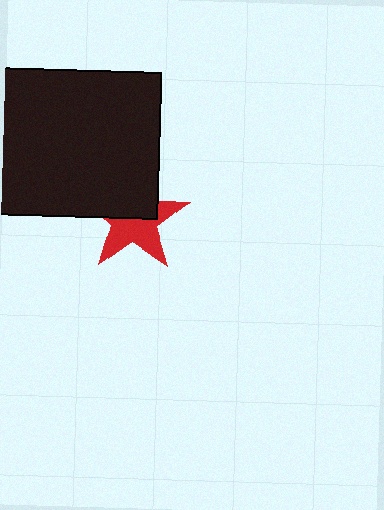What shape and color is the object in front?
The object in front is a black rectangle.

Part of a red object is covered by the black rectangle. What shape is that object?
It is a star.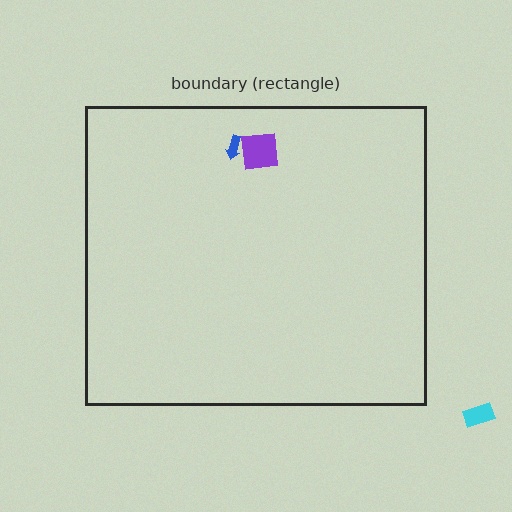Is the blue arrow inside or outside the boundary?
Inside.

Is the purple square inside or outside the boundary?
Inside.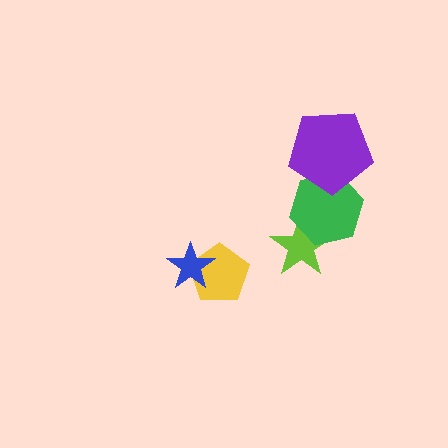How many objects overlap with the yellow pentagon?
1 object overlaps with the yellow pentagon.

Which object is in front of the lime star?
The green hexagon is in front of the lime star.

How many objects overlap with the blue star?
1 object overlaps with the blue star.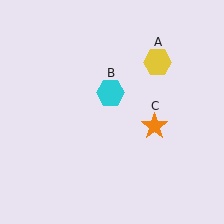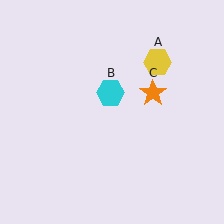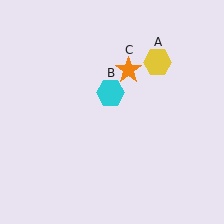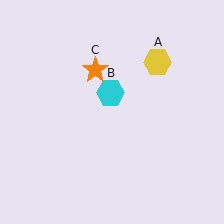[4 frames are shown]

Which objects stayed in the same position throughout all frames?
Yellow hexagon (object A) and cyan hexagon (object B) remained stationary.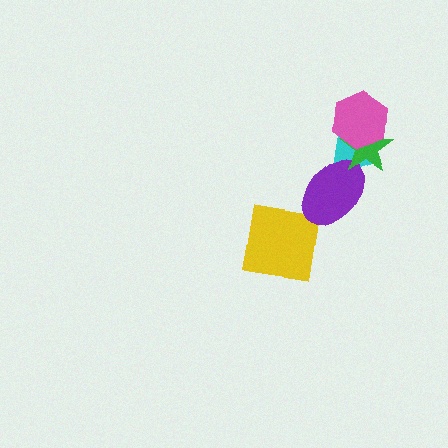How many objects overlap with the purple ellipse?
2 objects overlap with the purple ellipse.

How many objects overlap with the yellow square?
0 objects overlap with the yellow square.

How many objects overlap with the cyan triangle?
3 objects overlap with the cyan triangle.